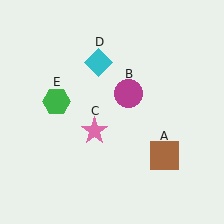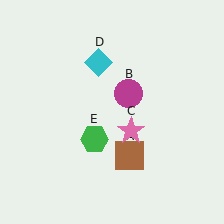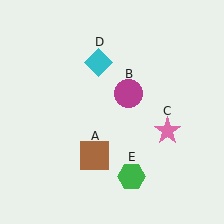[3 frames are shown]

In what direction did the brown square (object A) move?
The brown square (object A) moved left.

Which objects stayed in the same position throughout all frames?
Magenta circle (object B) and cyan diamond (object D) remained stationary.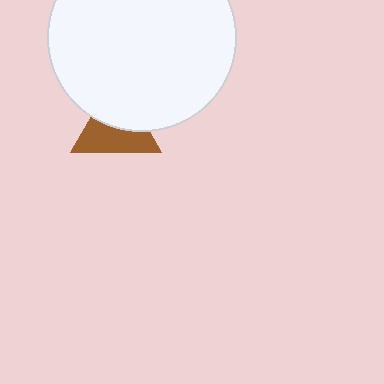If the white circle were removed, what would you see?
You would see the complete brown triangle.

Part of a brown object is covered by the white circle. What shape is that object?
It is a triangle.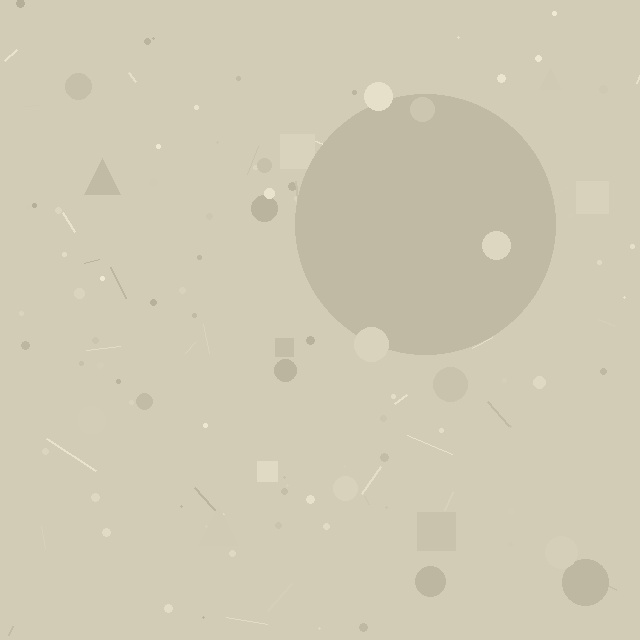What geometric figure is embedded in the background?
A circle is embedded in the background.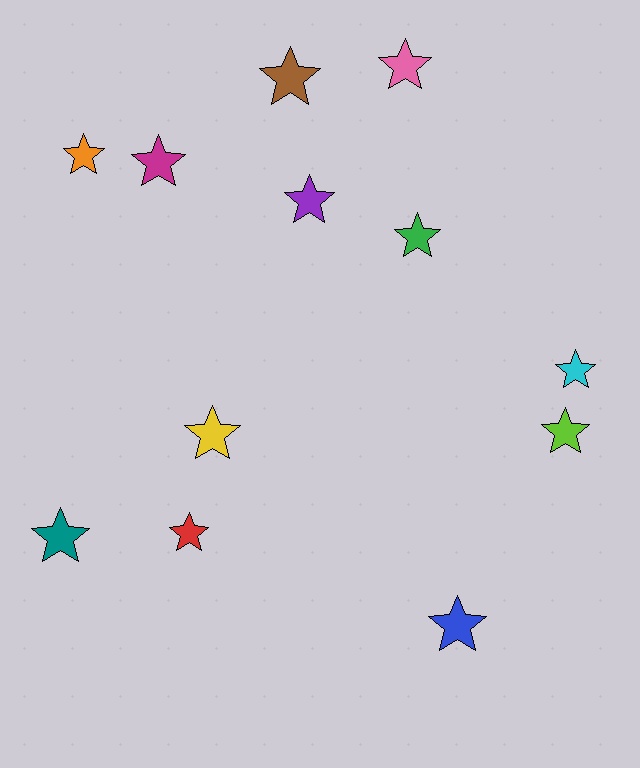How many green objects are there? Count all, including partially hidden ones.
There is 1 green object.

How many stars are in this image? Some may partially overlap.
There are 12 stars.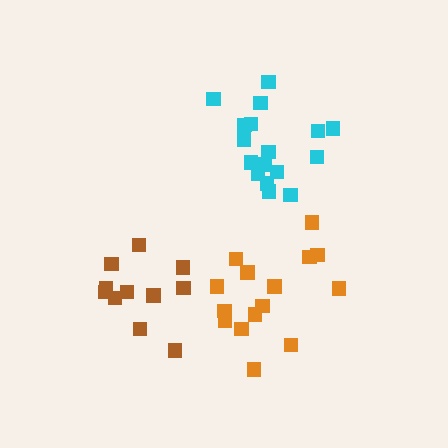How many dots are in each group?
Group 1: 15 dots, Group 2: 11 dots, Group 3: 17 dots (43 total).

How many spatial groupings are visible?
There are 3 spatial groupings.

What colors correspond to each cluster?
The clusters are colored: orange, brown, cyan.